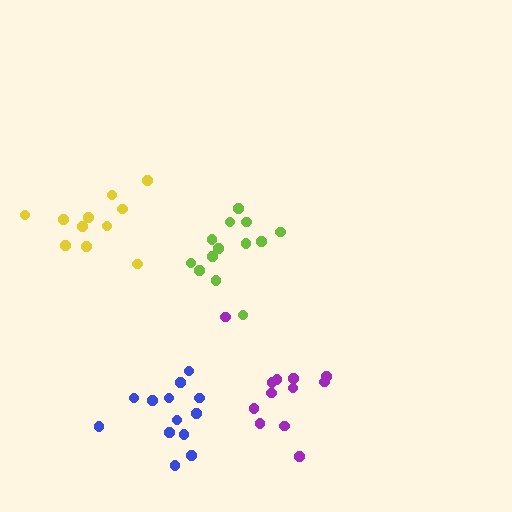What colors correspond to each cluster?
The clusters are colored: purple, lime, blue, yellow.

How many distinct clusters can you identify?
There are 4 distinct clusters.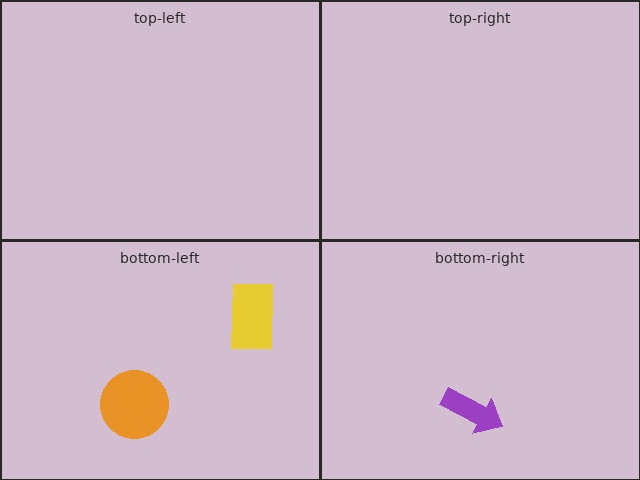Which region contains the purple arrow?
The bottom-right region.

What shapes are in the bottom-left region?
The yellow rectangle, the orange circle.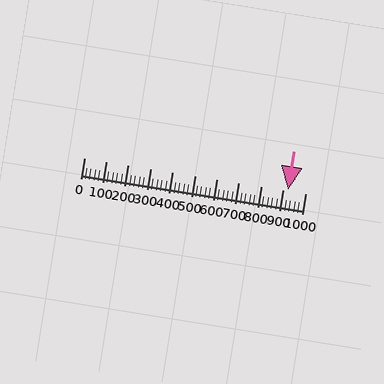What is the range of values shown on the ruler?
The ruler shows values from 0 to 1000.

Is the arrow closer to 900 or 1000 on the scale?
The arrow is closer to 900.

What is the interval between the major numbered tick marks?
The major tick marks are spaced 100 units apart.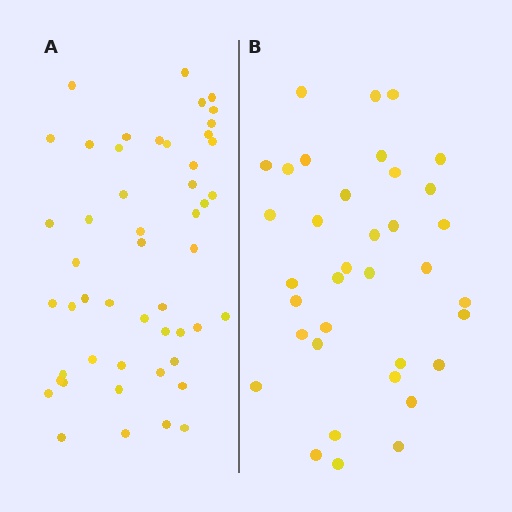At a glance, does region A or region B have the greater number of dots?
Region A (the left region) has more dots.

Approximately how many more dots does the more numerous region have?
Region A has approximately 15 more dots than region B.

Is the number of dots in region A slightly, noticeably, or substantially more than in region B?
Region A has noticeably more, but not dramatically so. The ratio is roughly 1.4 to 1.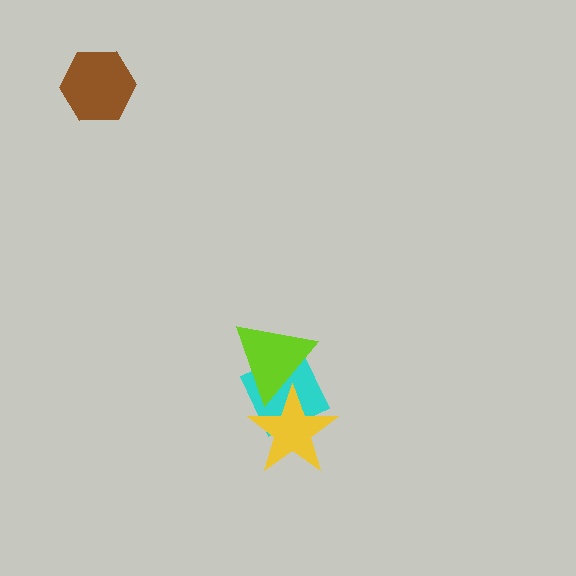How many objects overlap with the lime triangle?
2 objects overlap with the lime triangle.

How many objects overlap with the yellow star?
2 objects overlap with the yellow star.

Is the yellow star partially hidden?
Yes, it is partially covered by another shape.